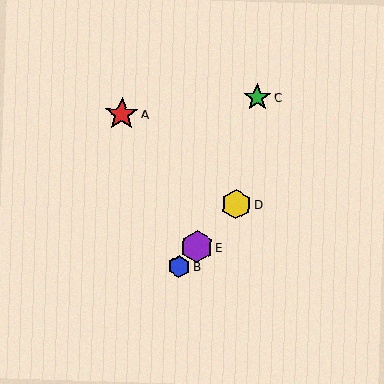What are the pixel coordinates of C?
Object C is at (257, 97).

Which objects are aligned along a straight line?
Objects B, D, E are aligned along a straight line.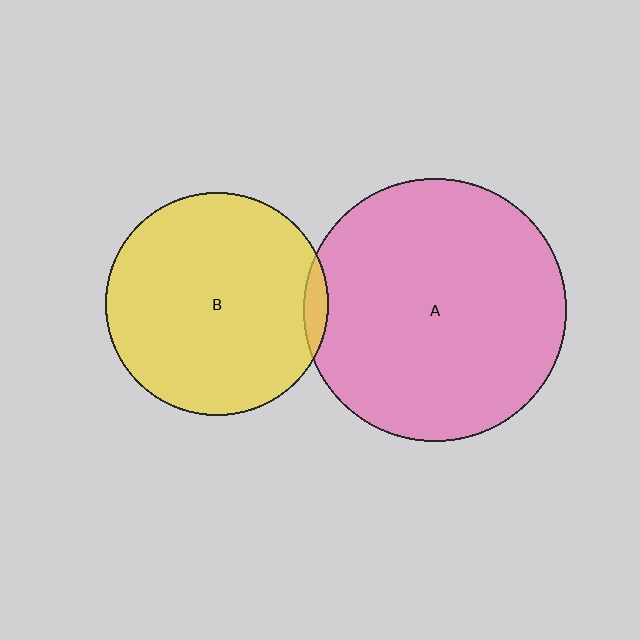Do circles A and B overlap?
Yes.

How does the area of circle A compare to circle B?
Approximately 1.4 times.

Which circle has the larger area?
Circle A (pink).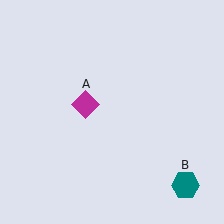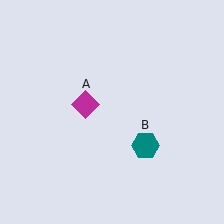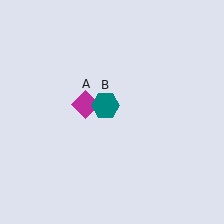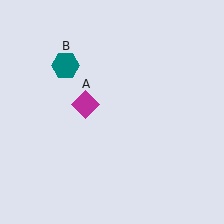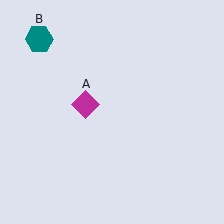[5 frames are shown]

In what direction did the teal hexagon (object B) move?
The teal hexagon (object B) moved up and to the left.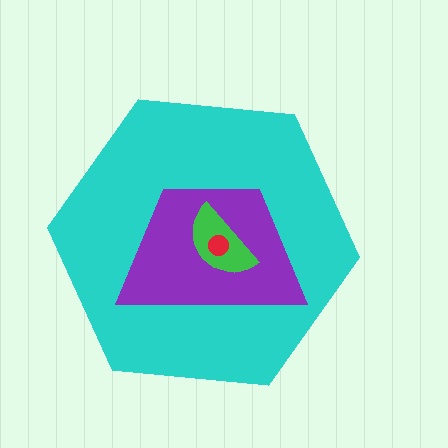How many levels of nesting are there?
4.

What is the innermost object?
The red circle.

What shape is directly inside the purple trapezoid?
The green semicircle.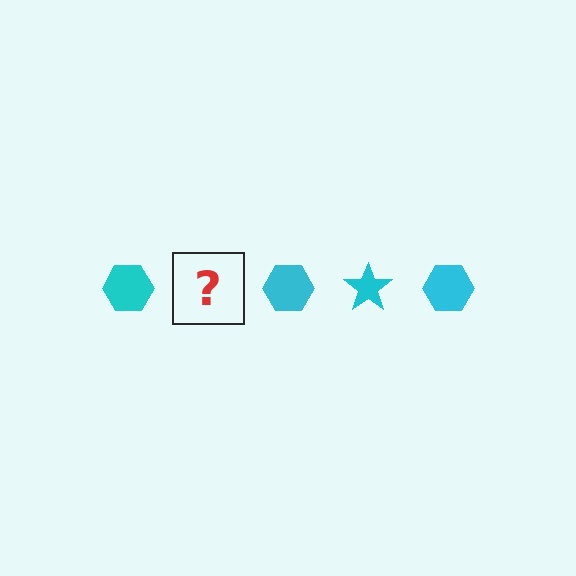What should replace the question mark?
The question mark should be replaced with a cyan star.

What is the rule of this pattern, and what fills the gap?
The rule is that the pattern cycles through hexagon, star shapes in cyan. The gap should be filled with a cyan star.